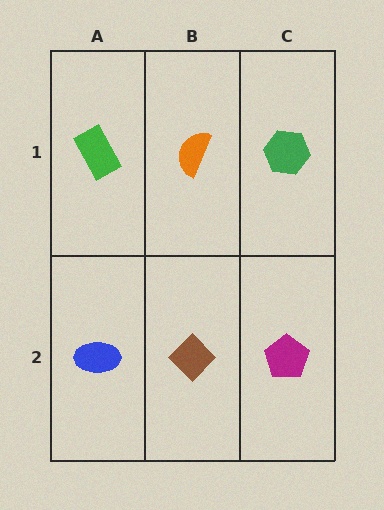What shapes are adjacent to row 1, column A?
A blue ellipse (row 2, column A), an orange semicircle (row 1, column B).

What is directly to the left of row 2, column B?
A blue ellipse.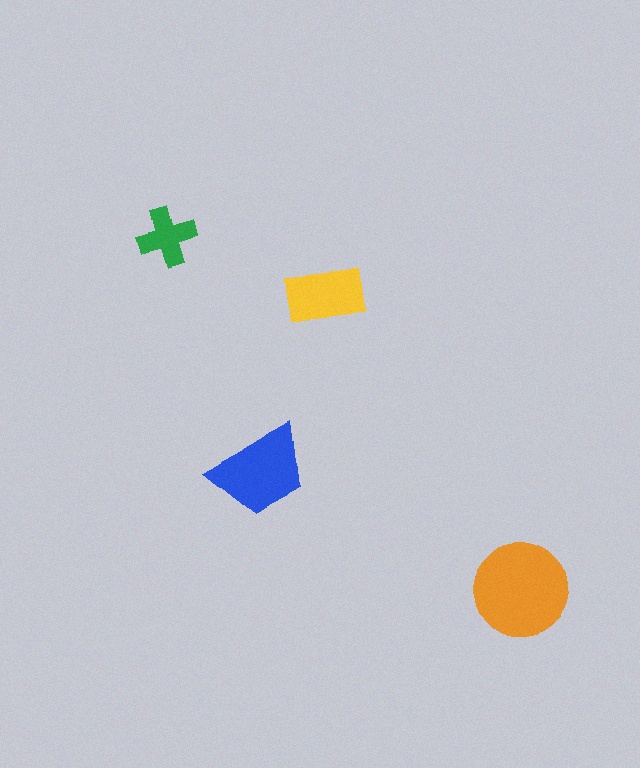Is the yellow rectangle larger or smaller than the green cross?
Larger.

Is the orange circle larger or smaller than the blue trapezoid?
Larger.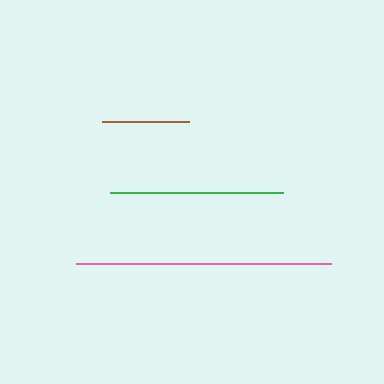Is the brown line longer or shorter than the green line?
The green line is longer than the brown line.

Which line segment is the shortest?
The brown line is the shortest at approximately 86 pixels.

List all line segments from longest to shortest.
From longest to shortest: pink, green, brown.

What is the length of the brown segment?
The brown segment is approximately 86 pixels long.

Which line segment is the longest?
The pink line is the longest at approximately 255 pixels.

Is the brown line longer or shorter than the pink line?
The pink line is longer than the brown line.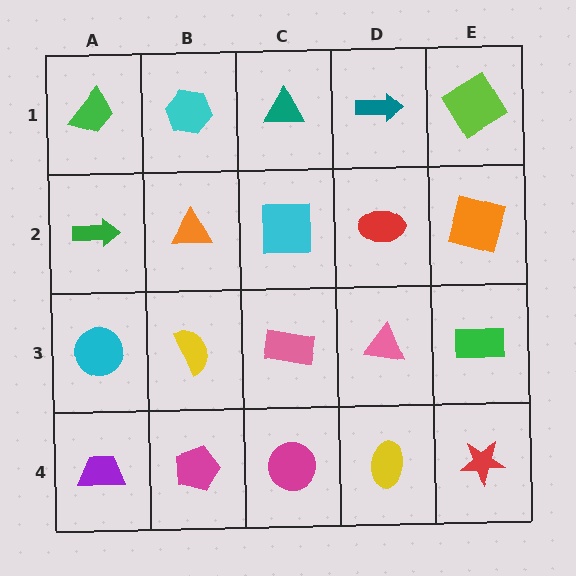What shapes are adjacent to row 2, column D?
A teal arrow (row 1, column D), a pink triangle (row 3, column D), a cyan square (row 2, column C), an orange square (row 2, column E).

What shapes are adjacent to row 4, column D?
A pink triangle (row 3, column D), a magenta circle (row 4, column C), a red star (row 4, column E).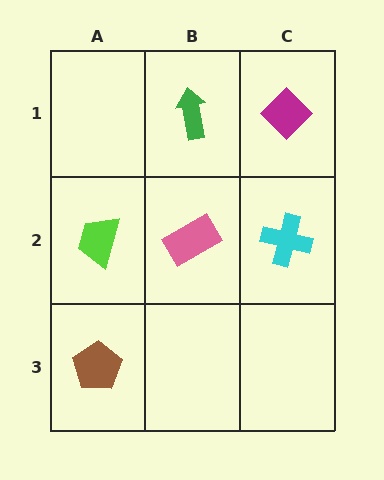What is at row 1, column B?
A green arrow.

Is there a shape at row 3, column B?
No, that cell is empty.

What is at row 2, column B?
A pink rectangle.